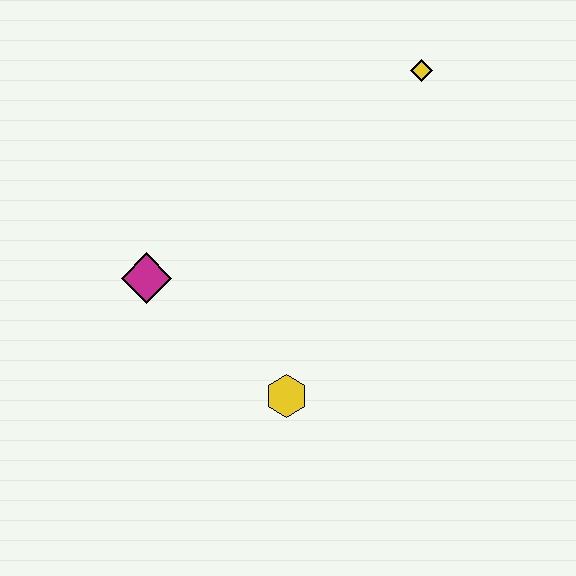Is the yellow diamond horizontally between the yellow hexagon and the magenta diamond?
No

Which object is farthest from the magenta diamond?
The yellow diamond is farthest from the magenta diamond.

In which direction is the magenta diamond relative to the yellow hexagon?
The magenta diamond is to the left of the yellow hexagon.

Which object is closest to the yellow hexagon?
The magenta diamond is closest to the yellow hexagon.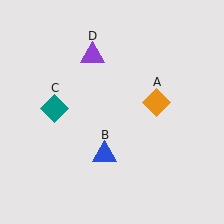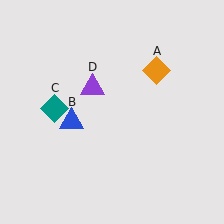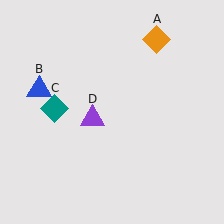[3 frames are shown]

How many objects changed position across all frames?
3 objects changed position: orange diamond (object A), blue triangle (object B), purple triangle (object D).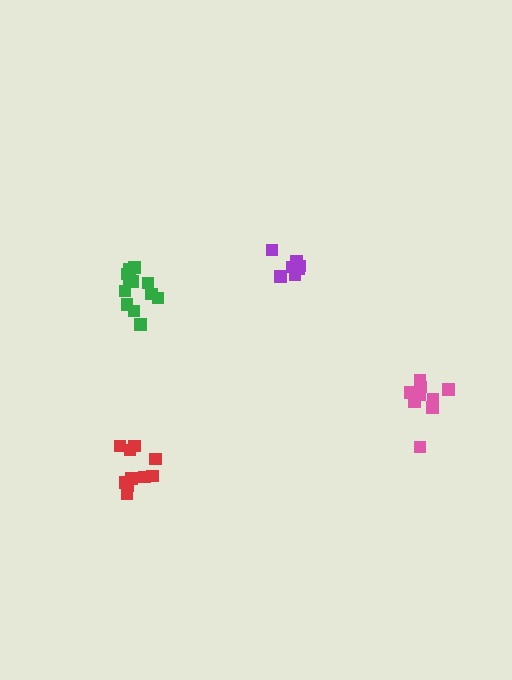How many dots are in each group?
Group 1: 12 dots, Group 2: 10 dots, Group 3: 9 dots, Group 4: 7 dots (38 total).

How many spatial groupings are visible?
There are 4 spatial groupings.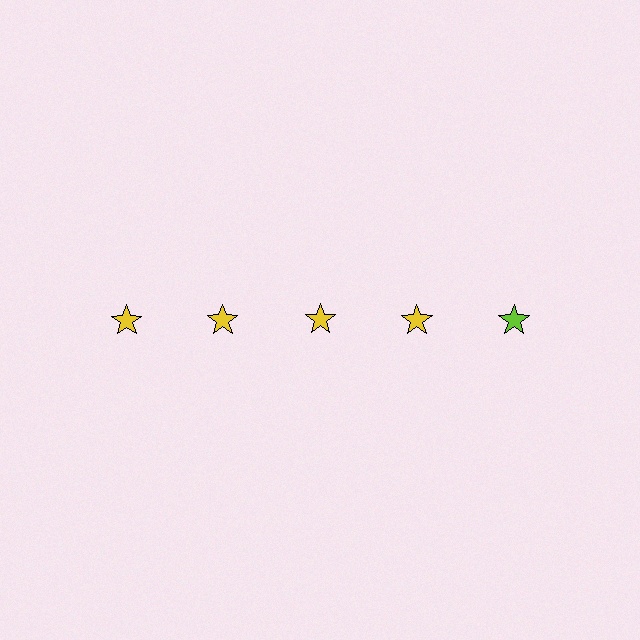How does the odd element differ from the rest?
It has a different color: lime instead of yellow.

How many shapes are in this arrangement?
There are 5 shapes arranged in a grid pattern.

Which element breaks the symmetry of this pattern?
The lime star in the top row, rightmost column breaks the symmetry. All other shapes are yellow stars.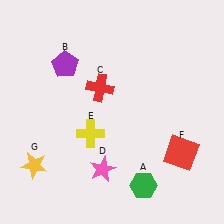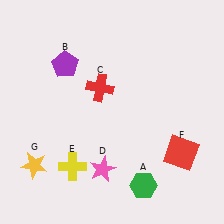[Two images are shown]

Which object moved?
The yellow cross (E) moved down.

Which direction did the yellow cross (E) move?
The yellow cross (E) moved down.